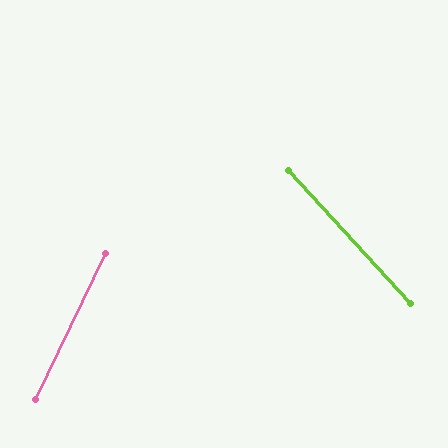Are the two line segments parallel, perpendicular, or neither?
Neither parallel nor perpendicular — they differ by about 68°.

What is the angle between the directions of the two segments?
Approximately 68 degrees.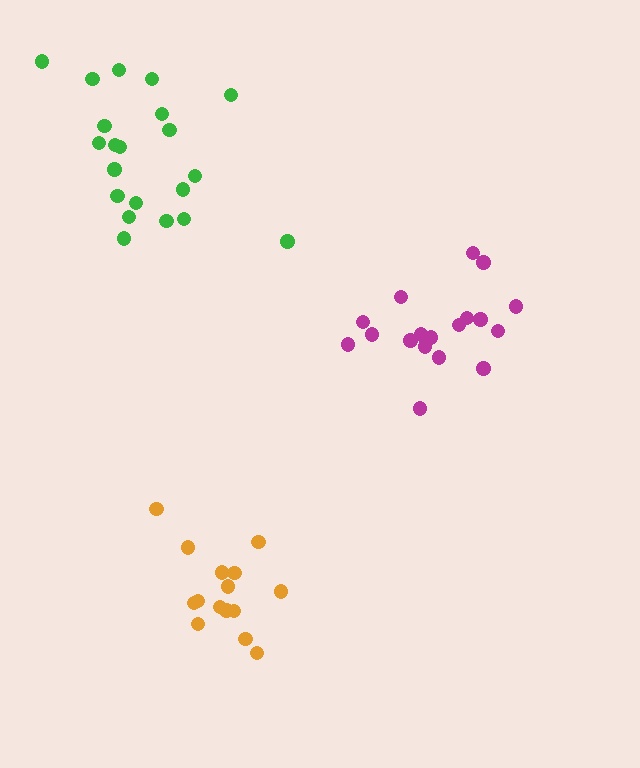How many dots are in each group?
Group 1: 18 dots, Group 2: 21 dots, Group 3: 15 dots (54 total).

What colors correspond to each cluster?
The clusters are colored: magenta, green, orange.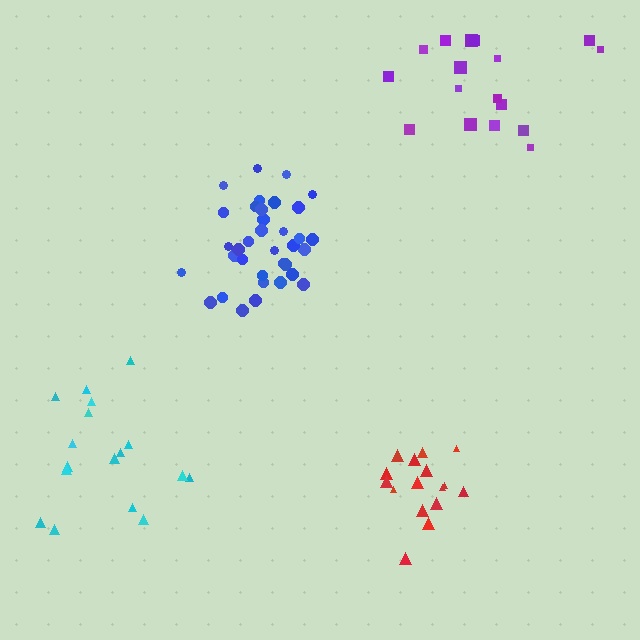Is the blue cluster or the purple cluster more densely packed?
Blue.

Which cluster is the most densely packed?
Blue.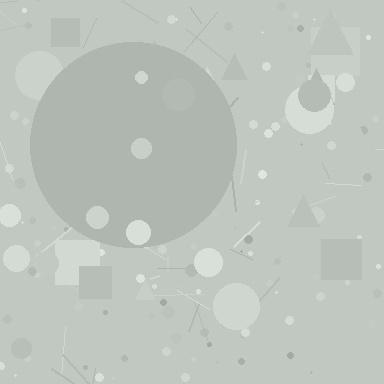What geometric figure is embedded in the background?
A circle is embedded in the background.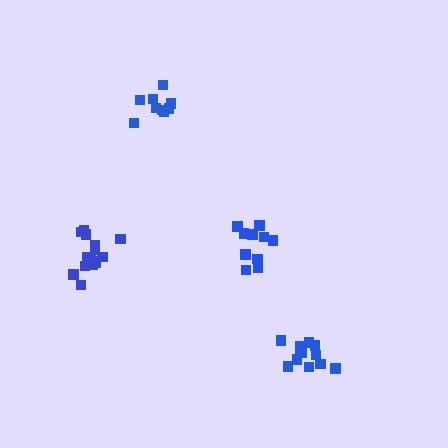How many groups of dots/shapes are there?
There are 4 groups.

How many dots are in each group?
Group 1: 9 dots, Group 2: 13 dots, Group 3: 15 dots, Group 4: 10 dots (47 total).